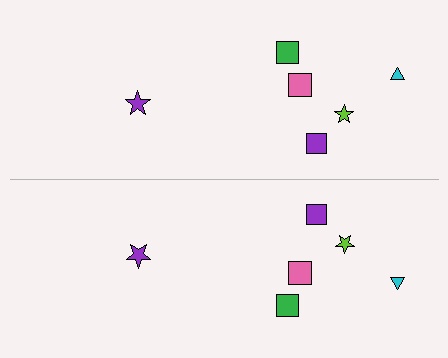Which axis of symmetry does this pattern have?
The pattern has a horizontal axis of symmetry running through the center of the image.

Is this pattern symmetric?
Yes, this pattern has bilateral (reflection) symmetry.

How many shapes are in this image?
There are 12 shapes in this image.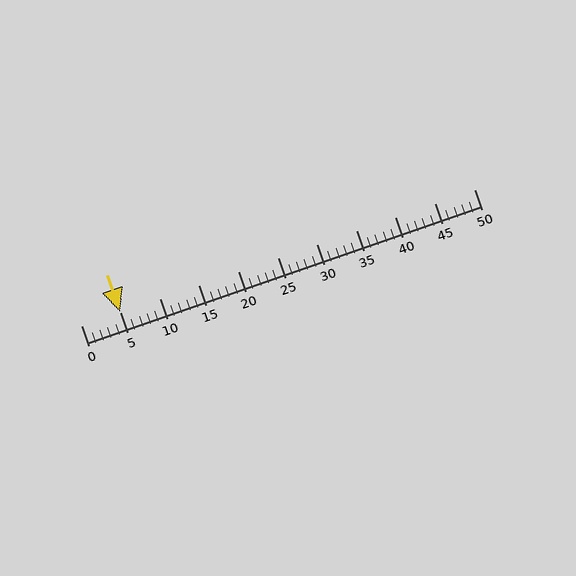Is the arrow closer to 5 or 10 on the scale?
The arrow is closer to 5.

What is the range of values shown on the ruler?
The ruler shows values from 0 to 50.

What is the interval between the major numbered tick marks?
The major tick marks are spaced 5 units apart.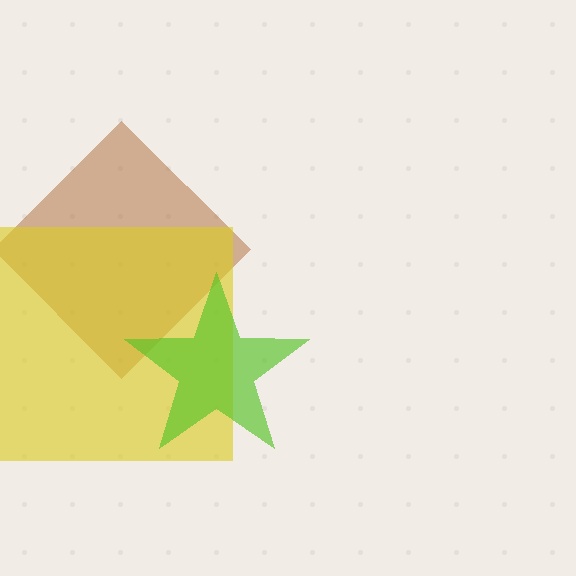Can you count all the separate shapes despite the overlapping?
Yes, there are 3 separate shapes.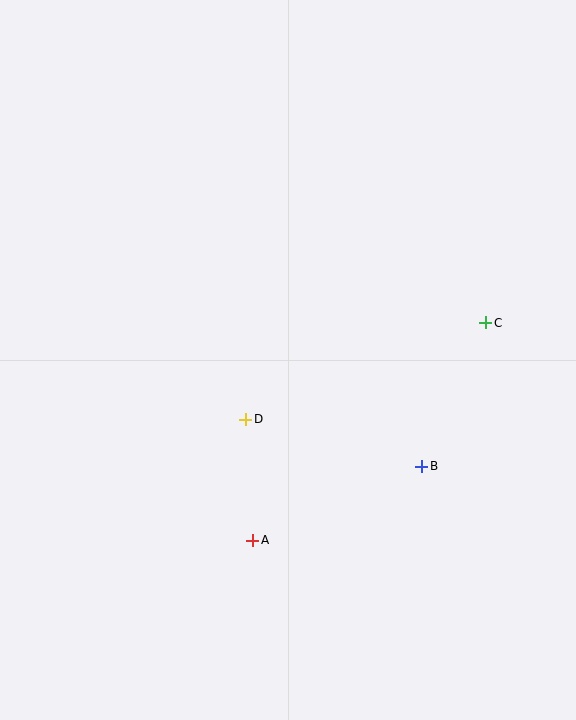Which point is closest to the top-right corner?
Point C is closest to the top-right corner.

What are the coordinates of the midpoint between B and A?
The midpoint between B and A is at (337, 503).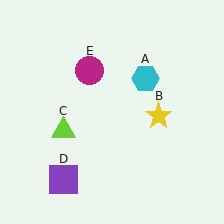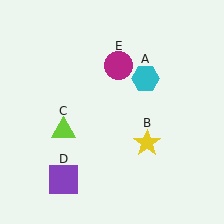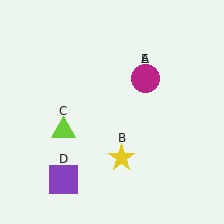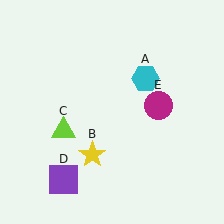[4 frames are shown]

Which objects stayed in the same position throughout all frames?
Cyan hexagon (object A) and lime triangle (object C) and purple square (object D) remained stationary.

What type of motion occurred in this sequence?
The yellow star (object B), magenta circle (object E) rotated clockwise around the center of the scene.